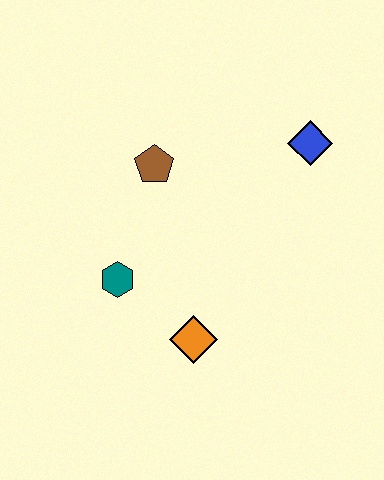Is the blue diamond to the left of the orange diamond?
No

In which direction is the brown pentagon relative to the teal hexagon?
The brown pentagon is above the teal hexagon.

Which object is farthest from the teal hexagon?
The blue diamond is farthest from the teal hexagon.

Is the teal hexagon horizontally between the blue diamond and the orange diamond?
No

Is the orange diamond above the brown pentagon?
No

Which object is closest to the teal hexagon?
The orange diamond is closest to the teal hexagon.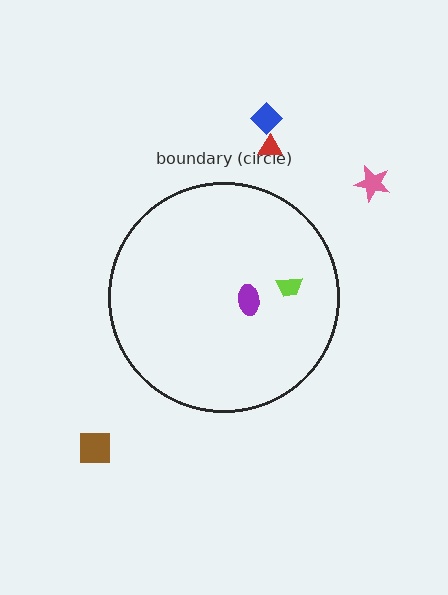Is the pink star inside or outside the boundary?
Outside.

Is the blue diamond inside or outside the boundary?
Outside.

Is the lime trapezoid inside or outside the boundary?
Inside.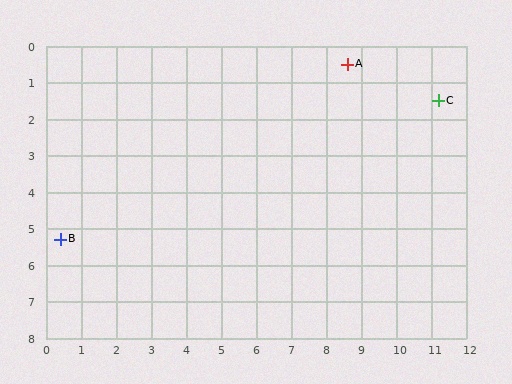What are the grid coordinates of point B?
Point B is at approximately (0.4, 5.3).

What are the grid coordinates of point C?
Point C is at approximately (11.2, 1.5).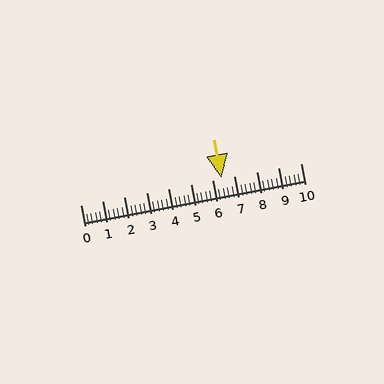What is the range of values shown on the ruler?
The ruler shows values from 0 to 10.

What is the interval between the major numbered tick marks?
The major tick marks are spaced 1 units apart.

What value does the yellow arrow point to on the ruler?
The yellow arrow points to approximately 6.4.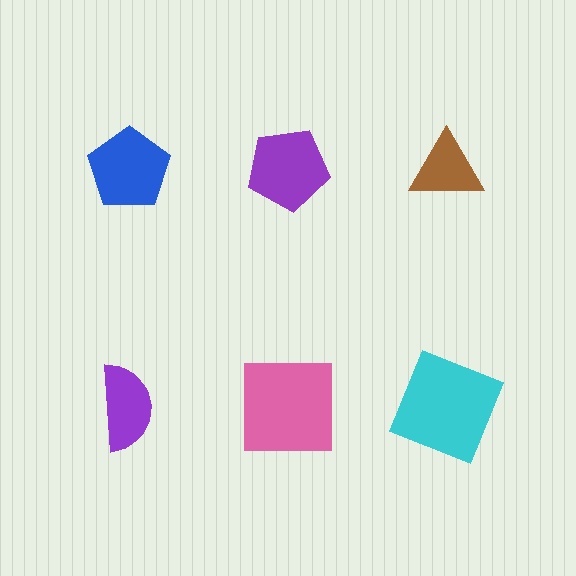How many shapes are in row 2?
3 shapes.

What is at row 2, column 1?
A purple semicircle.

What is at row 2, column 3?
A cyan square.